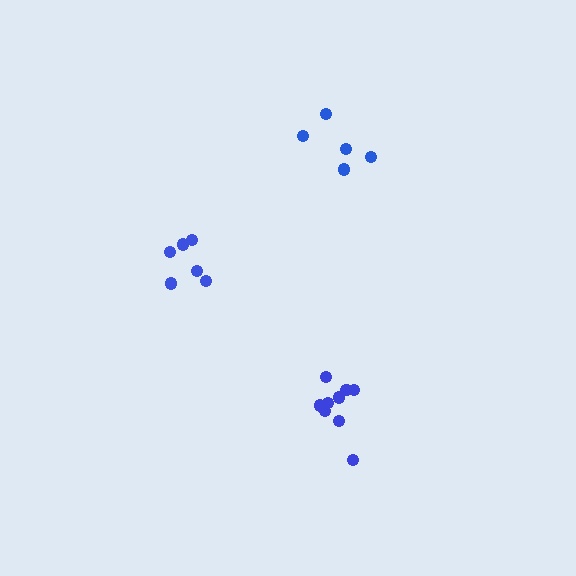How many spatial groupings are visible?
There are 3 spatial groupings.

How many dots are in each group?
Group 1: 9 dots, Group 2: 5 dots, Group 3: 6 dots (20 total).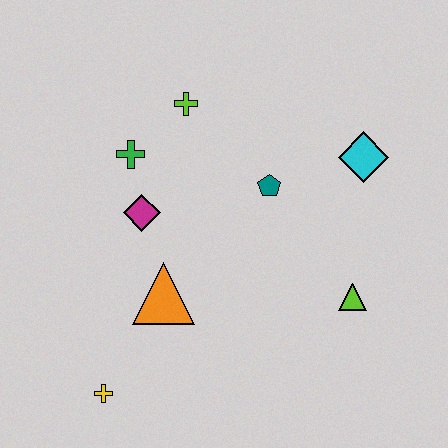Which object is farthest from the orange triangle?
The cyan diamond is farthest from the orange triangle.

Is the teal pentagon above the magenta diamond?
Yes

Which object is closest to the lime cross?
The green cross is closest to the lime cross.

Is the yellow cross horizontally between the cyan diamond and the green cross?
No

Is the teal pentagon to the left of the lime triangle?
Yes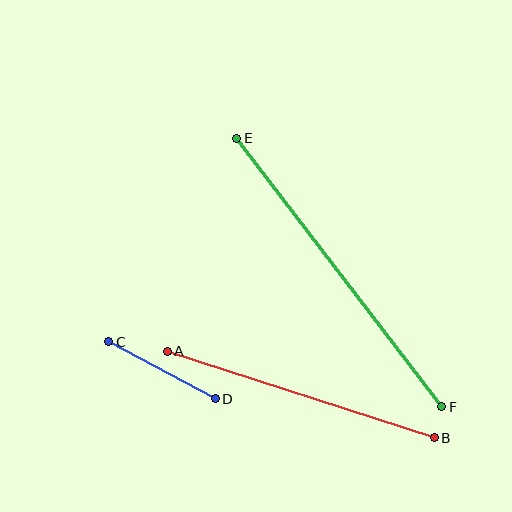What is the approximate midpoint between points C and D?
The midpoint is at approximately (162, 370) pixels.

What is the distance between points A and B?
The distance is approximately 281 pixels.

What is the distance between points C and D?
The distance is approximately 121 pixels.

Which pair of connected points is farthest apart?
Points E and F are farthest apart.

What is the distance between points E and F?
The distance is approximately 338 pixels.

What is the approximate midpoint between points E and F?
The midpoint is at approximately (339, 272) pixels.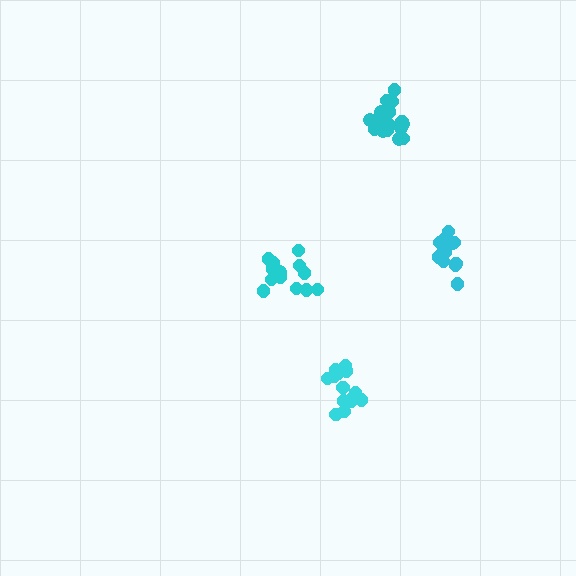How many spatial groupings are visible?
There are 4 spatial groupings.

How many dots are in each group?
Group 1: 13 dots, Group 2: 14 dots, Group 3: 19 dots, Group 4: 13 dots (59 total).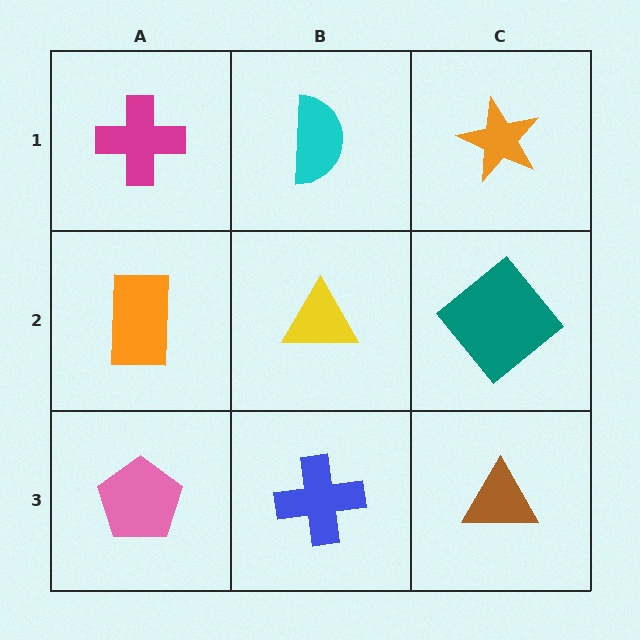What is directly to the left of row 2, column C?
A yellow triangle.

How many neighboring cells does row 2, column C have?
3.